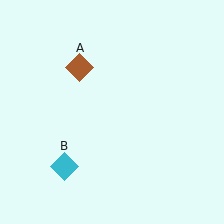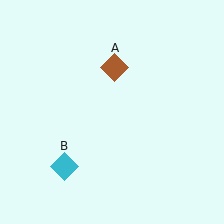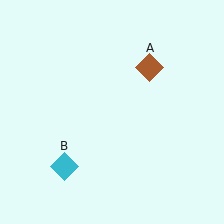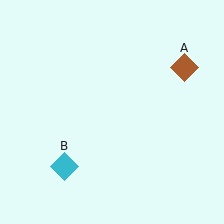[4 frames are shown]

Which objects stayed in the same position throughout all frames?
Cyan diamond (object B) remained stationary.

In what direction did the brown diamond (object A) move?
The brown diamond (object A) moved right.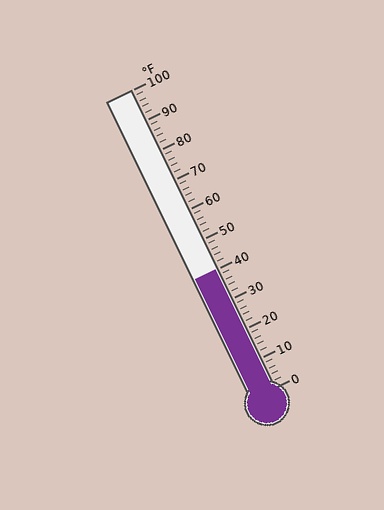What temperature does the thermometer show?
The thermometer shows approximately 40°F.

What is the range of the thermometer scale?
The thermometer scale ranges from 0°F to 100°F.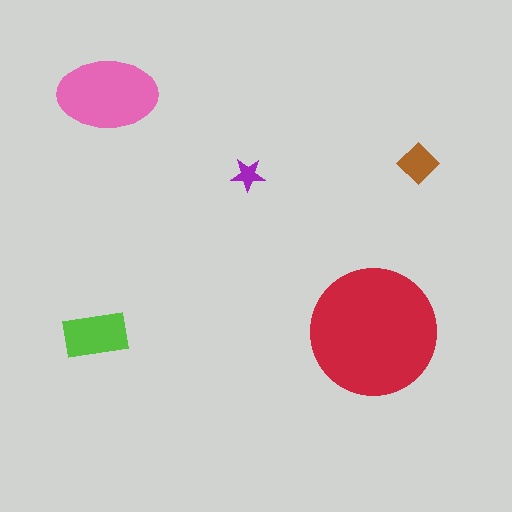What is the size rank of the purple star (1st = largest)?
5th.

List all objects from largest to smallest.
The red circle, the pink ellipse, the lime rectangle, the brown diamond, the purple star.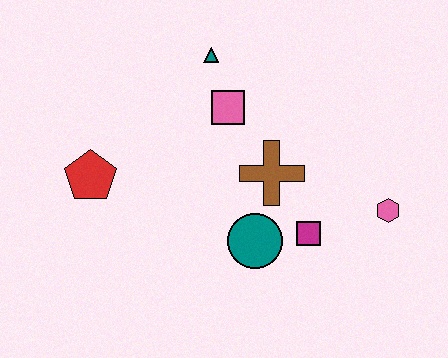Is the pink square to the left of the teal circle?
Yes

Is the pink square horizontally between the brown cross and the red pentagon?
Yes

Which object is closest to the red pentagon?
The pink square is closest to the red pentagon.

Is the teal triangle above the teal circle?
Yes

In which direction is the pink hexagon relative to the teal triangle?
The pink hexagon is to the right of the teal triangle.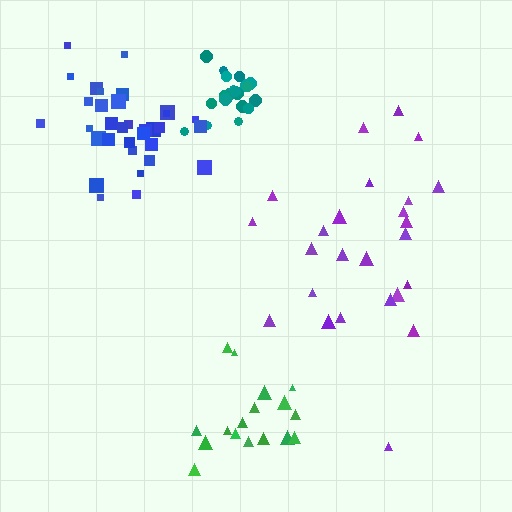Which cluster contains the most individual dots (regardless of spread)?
Blue (33).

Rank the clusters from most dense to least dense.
teal, blue, green, purple.